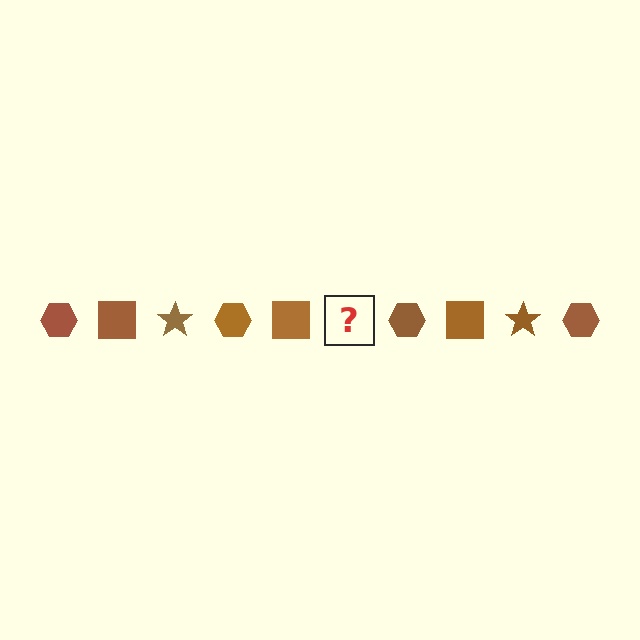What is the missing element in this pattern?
The missing element is a brown star.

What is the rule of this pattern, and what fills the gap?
The rule is that the pattern cycles through hexagon, square, star shapes in brown. The gap should be filled with a brown star.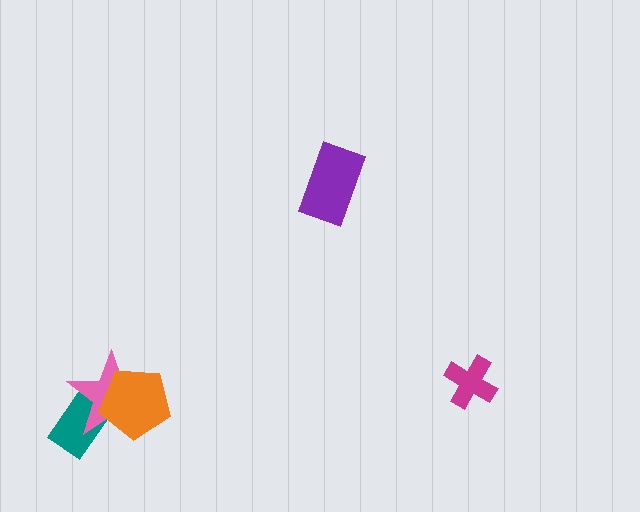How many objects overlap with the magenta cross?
0 objects overlap with the magenta cross.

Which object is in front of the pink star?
The orange pentagon is in front of the pink star.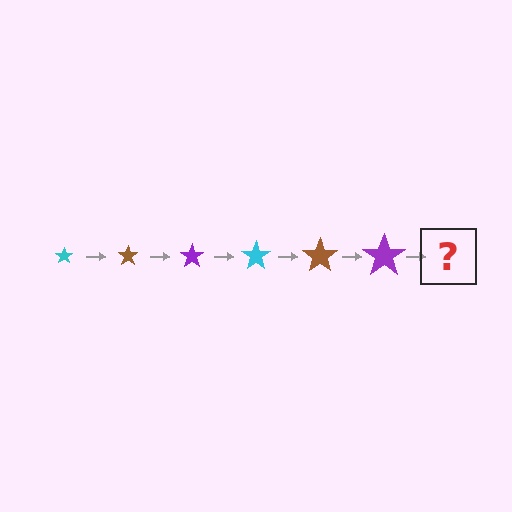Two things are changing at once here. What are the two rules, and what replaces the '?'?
The two rules are that the star grows larger each step and the color cycles through cyan, brown, and purple. The '?' should be a cyan star, larger than the previous one.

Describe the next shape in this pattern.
It should be a cyan star, larger than the previous one.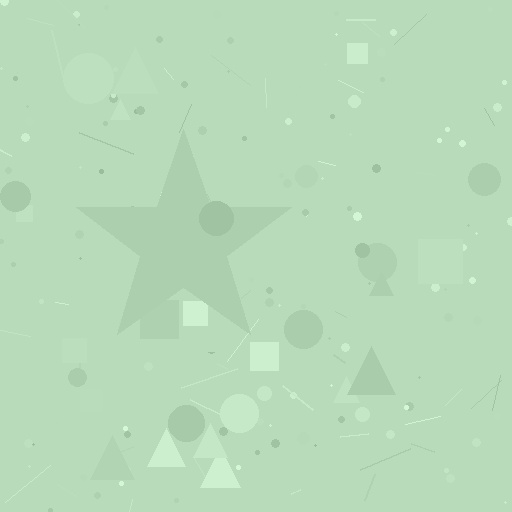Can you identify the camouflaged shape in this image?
The camouflaged shape is a star.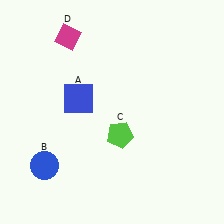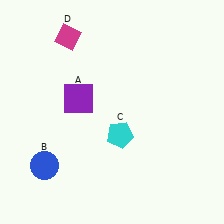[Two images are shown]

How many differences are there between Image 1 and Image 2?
There are 2 differences between the two images.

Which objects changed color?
A changed from blue to purple. C changed from lime to cyan.